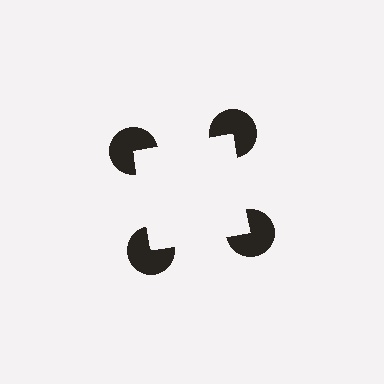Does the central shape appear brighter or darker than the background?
It typically appears slightly brighter than the background, even though no actual brightness change is drawn.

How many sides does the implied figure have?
4 sides.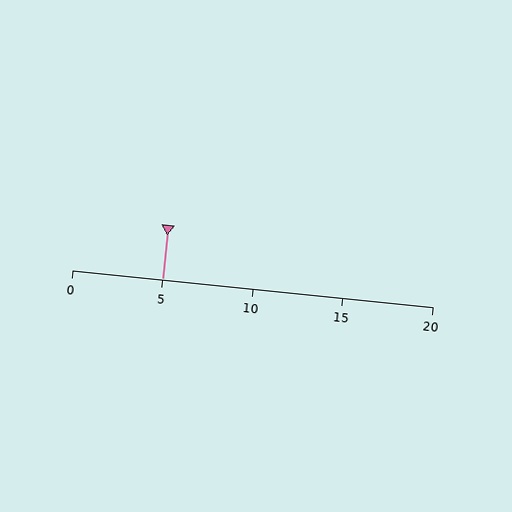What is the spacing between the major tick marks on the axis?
The major ticks are spaced 5 apart.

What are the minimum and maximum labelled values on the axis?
The axis runs from 0 to 20.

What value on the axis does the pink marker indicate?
The marker indicates approximately 5.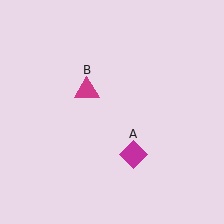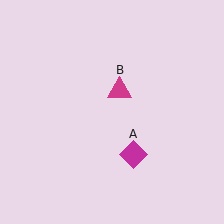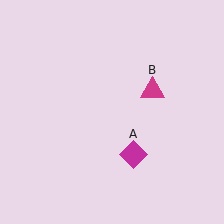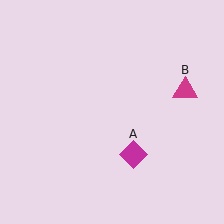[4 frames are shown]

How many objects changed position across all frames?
1 object changed position: magenta triangle (object B).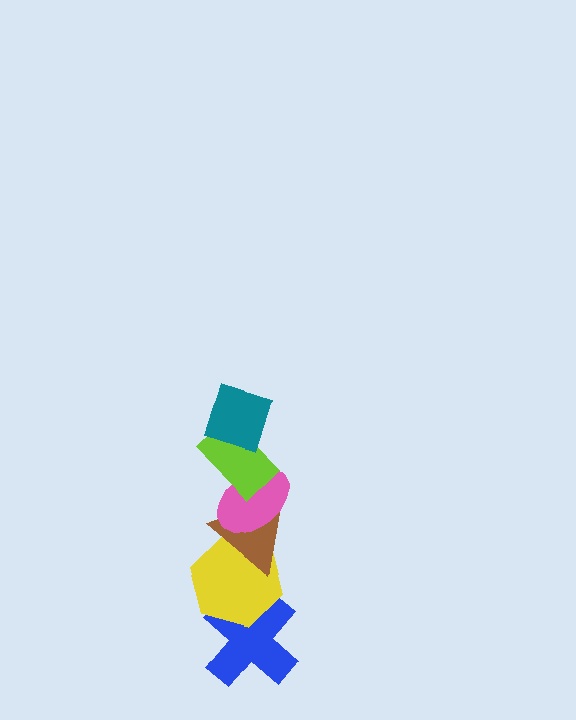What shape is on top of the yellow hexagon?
The brown triangle is on top of the yellow hexagon.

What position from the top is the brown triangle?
The brown triangle is 4th from the top.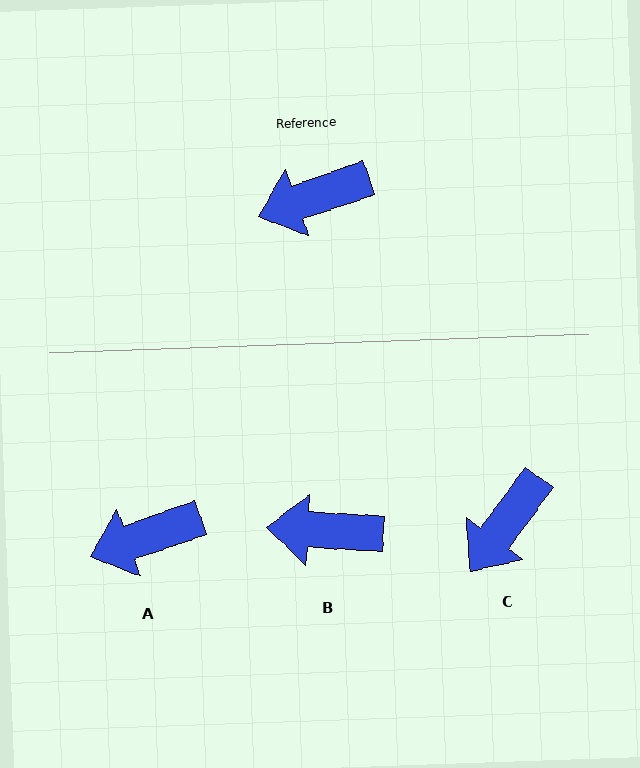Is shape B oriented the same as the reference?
No, it is off by about 22 degrees.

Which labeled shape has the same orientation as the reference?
A.